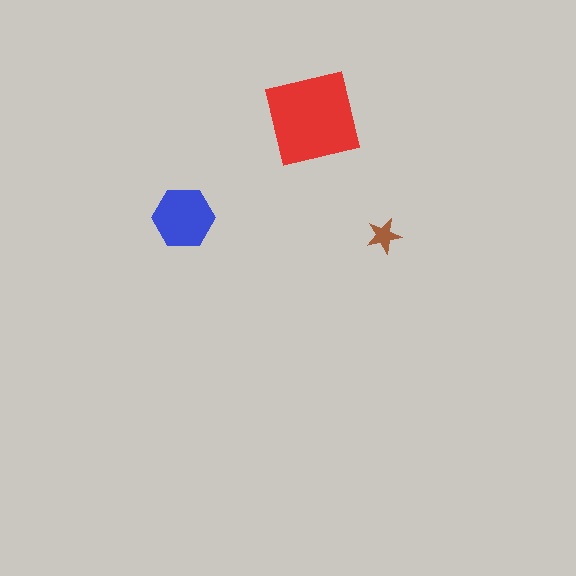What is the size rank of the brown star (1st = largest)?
3rd.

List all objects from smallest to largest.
The brown star, the blue hexagon, the red square.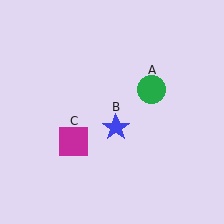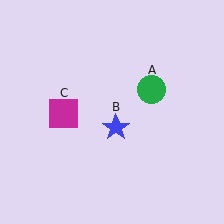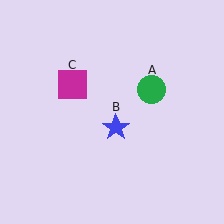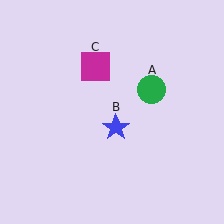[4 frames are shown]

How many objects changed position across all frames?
1 object changed position: magenta square (object C).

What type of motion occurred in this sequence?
The magenta square (object C) rotated clockwise around the center of the scene.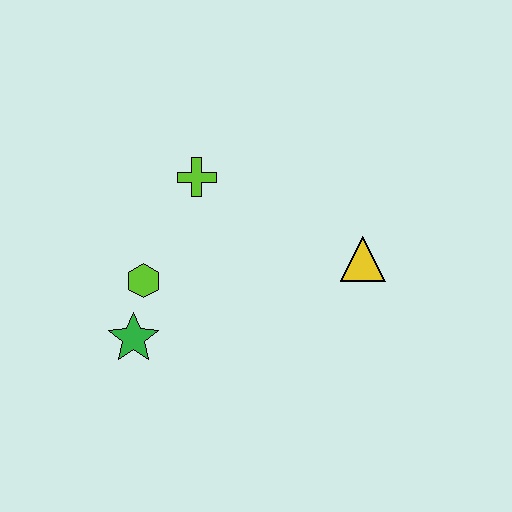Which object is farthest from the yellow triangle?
The green star is farthest from the yellow triangle.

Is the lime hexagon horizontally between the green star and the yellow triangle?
Yes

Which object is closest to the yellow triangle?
The lime cross is closest to the yellow triangle.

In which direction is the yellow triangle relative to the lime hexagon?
The yellow triangle is to the right of the lime hexagon.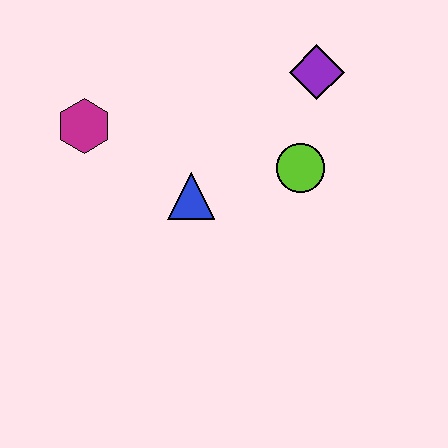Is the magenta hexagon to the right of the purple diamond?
No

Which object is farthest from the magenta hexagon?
The purple diamond is farthest from the magenta hexagon.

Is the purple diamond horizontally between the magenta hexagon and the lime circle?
No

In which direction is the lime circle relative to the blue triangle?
The lime circle is to the right of the blue triangle.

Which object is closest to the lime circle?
The purple diamond is closest to the lime circle.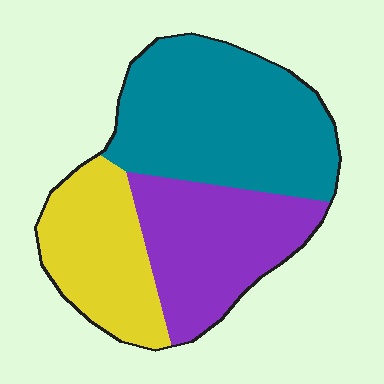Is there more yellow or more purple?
Purple.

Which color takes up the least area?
Yellow, at roughly 25%.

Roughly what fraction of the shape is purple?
Purple covers around 30% of the shape.